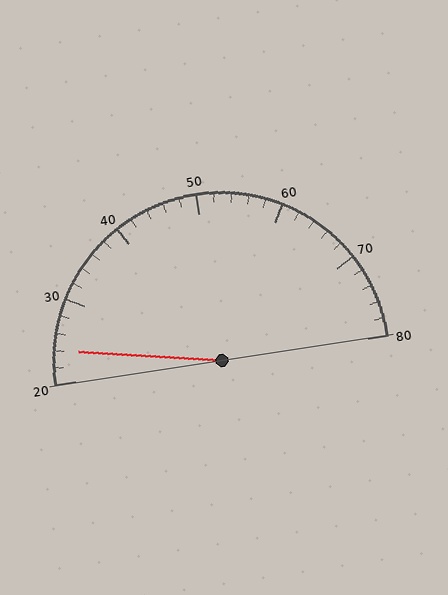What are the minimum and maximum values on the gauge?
The gauge ranges from 20 to 80.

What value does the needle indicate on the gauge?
The needle indicates approximately 24.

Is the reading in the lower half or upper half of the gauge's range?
The reading is in the lower half of the range (20 to 80).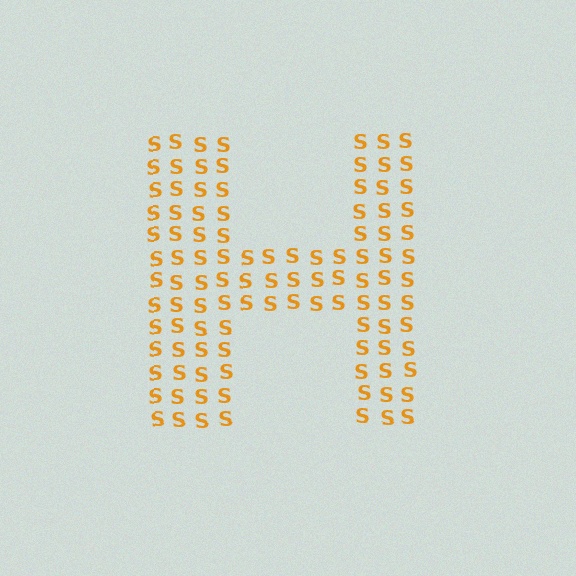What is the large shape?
The large shape is the letter H.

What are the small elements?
The small elements are letter S's.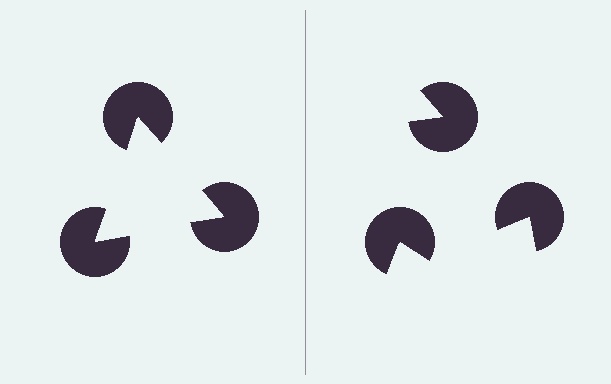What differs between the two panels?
The pac-man discs are positioned identically on both sides; only the wedge orientations differ. On the left they align to a triangle; on the right they are misaligned.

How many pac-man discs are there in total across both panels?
6 — 3 on each side.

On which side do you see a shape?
An illusory triangle appears on the left side. On the right side the wedge cuts are rotated, so no coherent shape forms.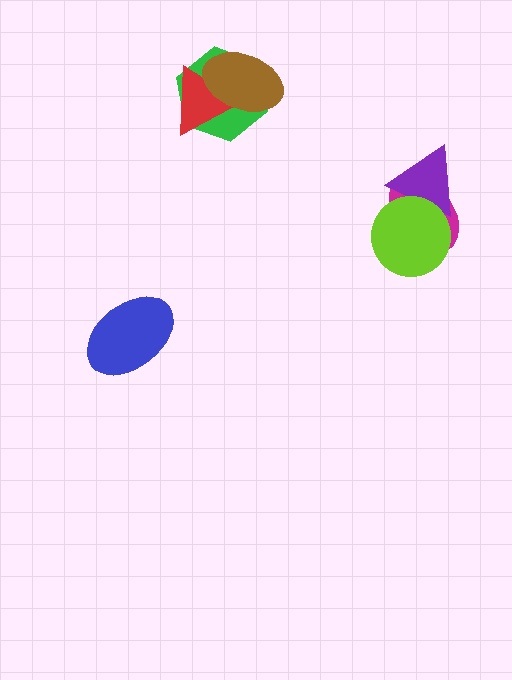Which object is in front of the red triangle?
The brown ellipse is in front of the red triangle.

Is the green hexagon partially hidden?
Yes, it is partially covered by another shape.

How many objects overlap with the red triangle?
2 objects overlap with the red triangle.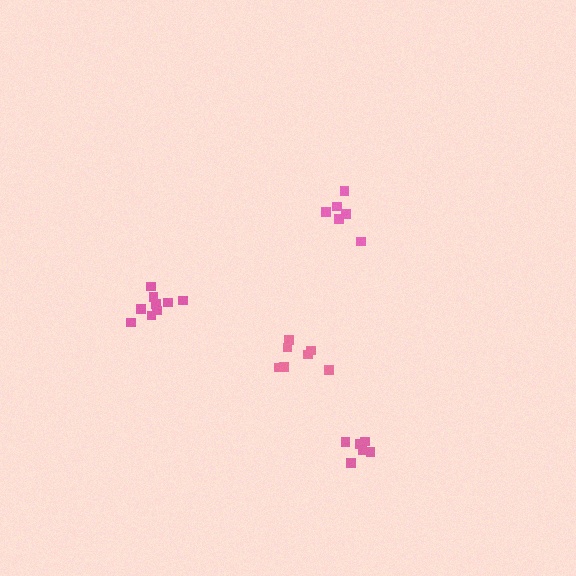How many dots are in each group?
Group 1: 9 dots, Group 2: 6 dots, Group 3: 6 dots, Group 4: 7 dots (28 total).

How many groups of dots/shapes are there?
There are 4 groups.